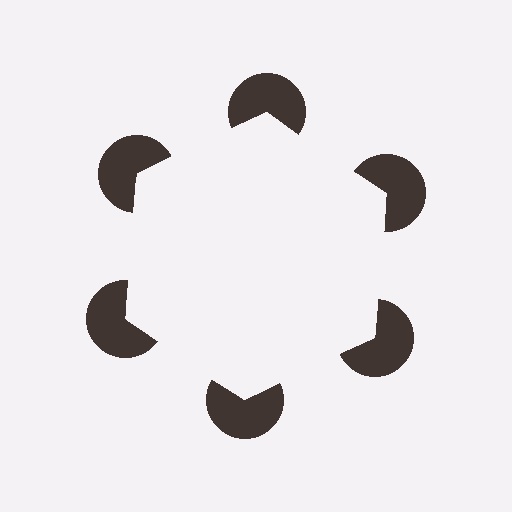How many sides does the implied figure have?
6 sides.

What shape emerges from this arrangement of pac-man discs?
An illusory hexagon — its edges are inferred from the aligned wedge cuts in the pac-man discs, not physically drawn.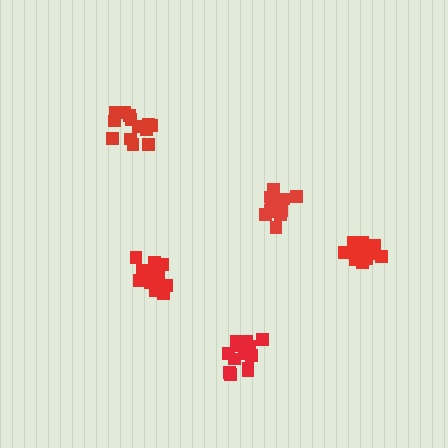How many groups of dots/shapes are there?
There are 5 groups.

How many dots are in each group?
Group 1: 15 dots, Group 2: 15 dots, Group 3: 15 dots, Group 4: 14 dots, Group 5: 15 dots (74 total).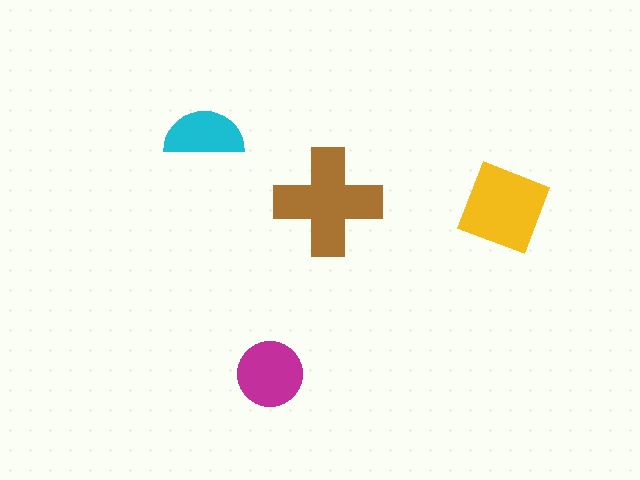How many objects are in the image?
There are 4 objects in the image.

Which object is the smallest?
The cyan semicircle.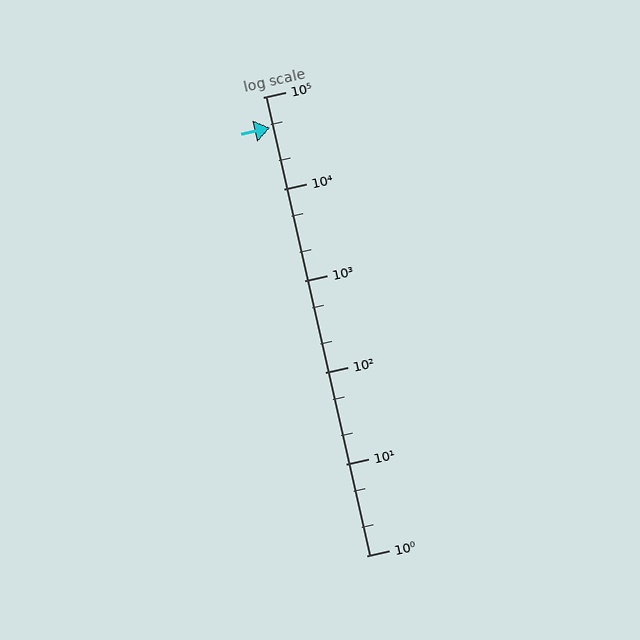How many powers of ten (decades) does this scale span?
The scale spans 5 decades, from 1 to 100000.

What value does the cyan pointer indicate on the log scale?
The pointer indicates approximately 46000.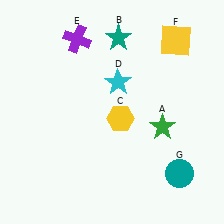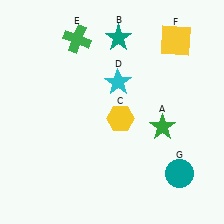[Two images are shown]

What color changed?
The cross (E) changed from purple in Image 1 to green in Image 2.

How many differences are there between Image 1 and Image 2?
There is 1 difference between the two images.